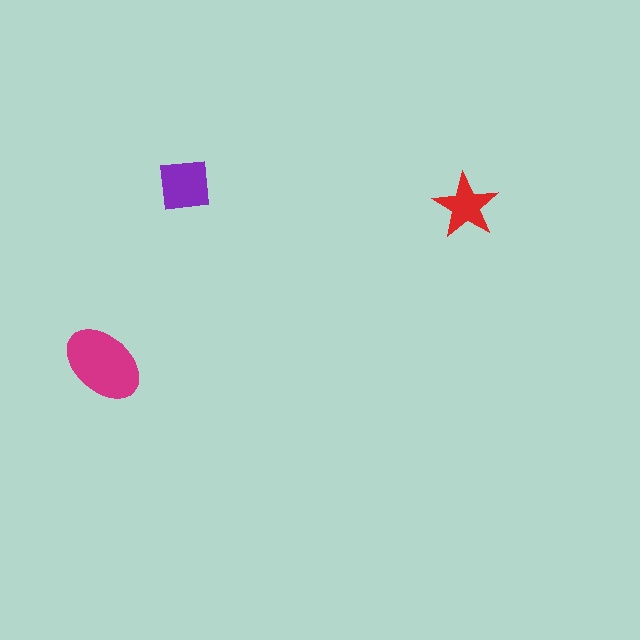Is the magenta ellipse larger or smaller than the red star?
Larger.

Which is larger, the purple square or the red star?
The purple square.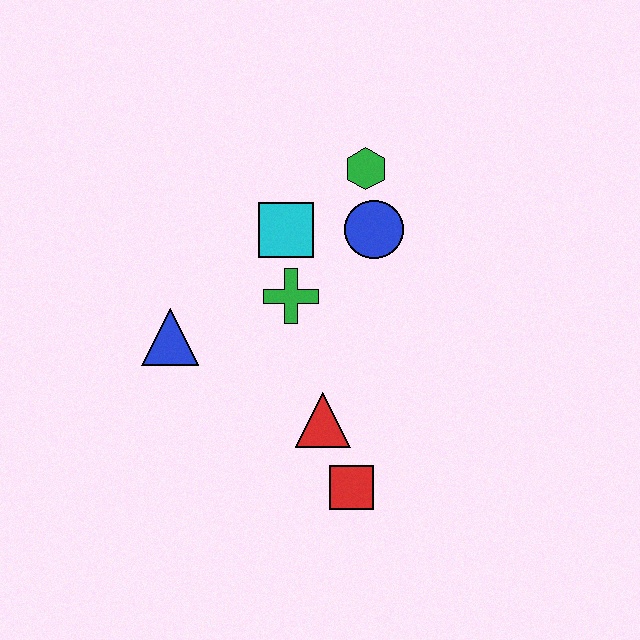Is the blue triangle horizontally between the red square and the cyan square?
No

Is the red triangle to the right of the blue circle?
No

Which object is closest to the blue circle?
The green hexagon is closest to the blue circle.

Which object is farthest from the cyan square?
The red square is farthest from the cyan square.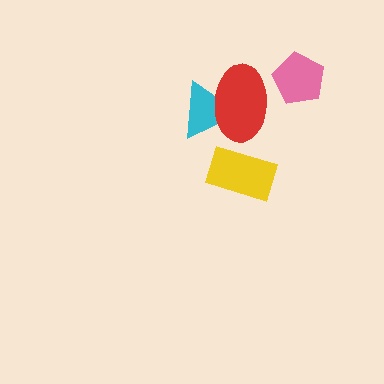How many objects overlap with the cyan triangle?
1 object overlaps with the cyan triangle.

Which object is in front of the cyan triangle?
The red ellipse is in front of the cyan triangle.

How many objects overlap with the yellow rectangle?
0 objects overlap with the yellow rectangle.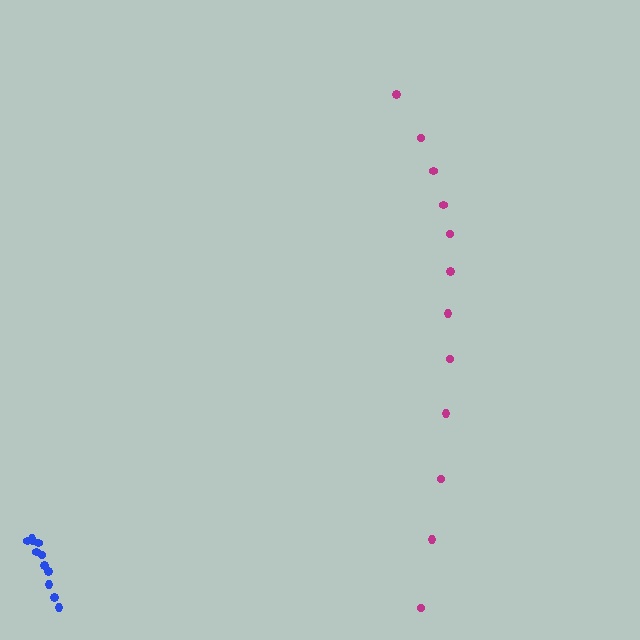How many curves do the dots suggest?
There are 2 distinct paths.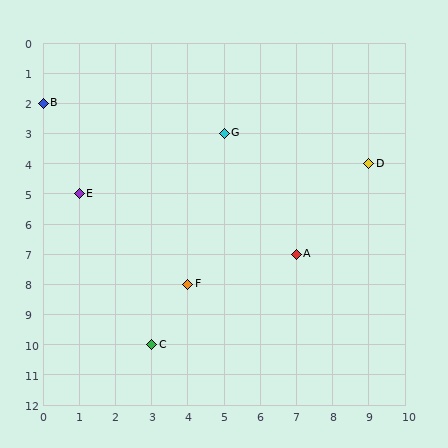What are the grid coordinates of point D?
Point D is at grid coordinates (9, 4).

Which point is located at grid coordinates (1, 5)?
Point E is at (1, 5).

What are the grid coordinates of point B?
Point B is at grid coordinates (0, 2).